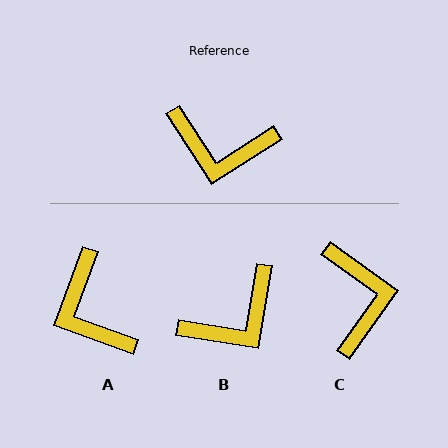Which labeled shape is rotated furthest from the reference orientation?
C, about 112 degrees away.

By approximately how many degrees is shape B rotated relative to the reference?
Approximately 48 degrees counter-clockwise.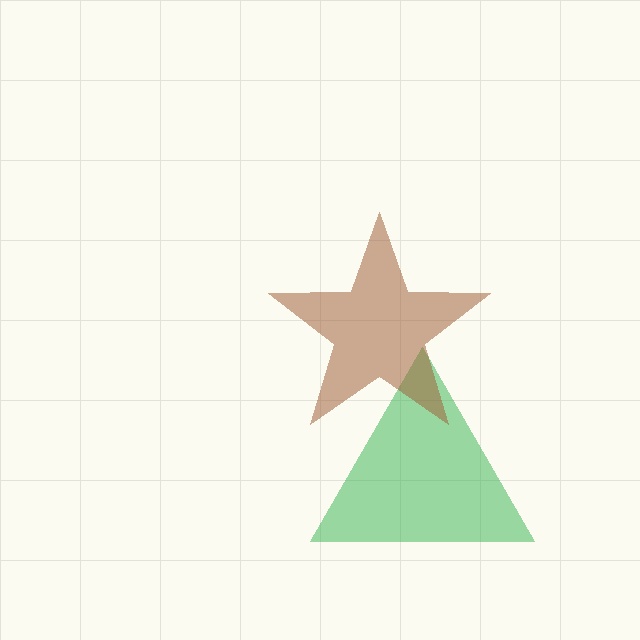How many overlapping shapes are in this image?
There are 2 overlapping shapes in the image.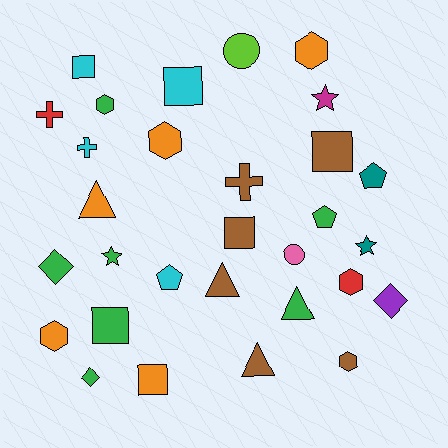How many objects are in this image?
There are 30 objects.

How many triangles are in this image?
There are 4 triangles.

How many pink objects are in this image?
There is 1 pink object.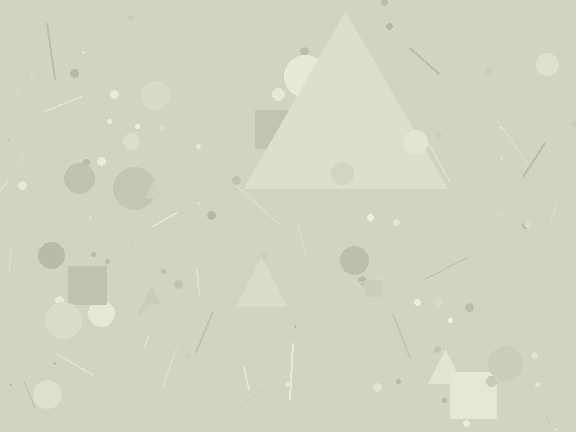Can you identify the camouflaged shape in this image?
The camouflaged shape is a triangle.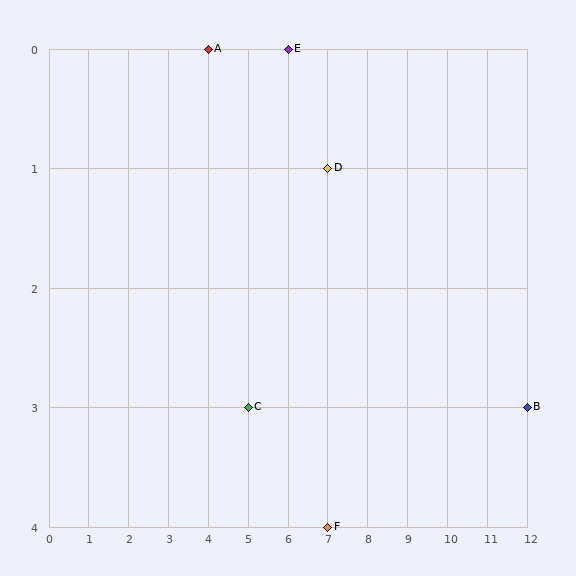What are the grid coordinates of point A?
Point A is at grid coordinates (4, 0).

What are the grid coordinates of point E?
Point E is at grid coordinates (6, 0).